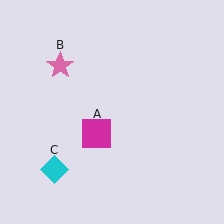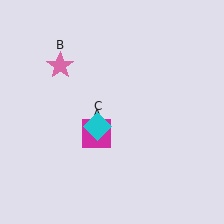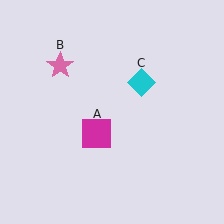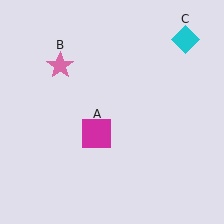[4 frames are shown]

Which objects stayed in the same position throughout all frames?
Magenta square (object A) and pink star (object B) remained stationary.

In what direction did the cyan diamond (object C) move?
The cyan diamond (object C) moved up and to the right.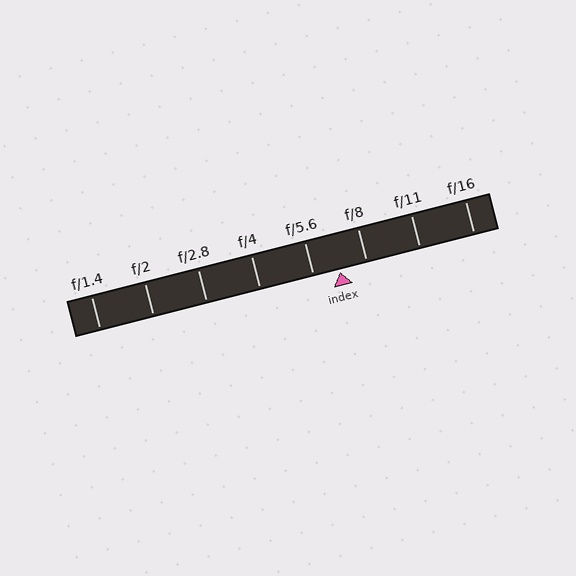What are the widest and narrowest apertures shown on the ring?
The widest aperture shown is f/1.4 and the narrowest is f/16.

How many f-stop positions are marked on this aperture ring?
There are 8 f-stop positions marked.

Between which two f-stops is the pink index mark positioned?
The index mark is between f/5.6 and f/8.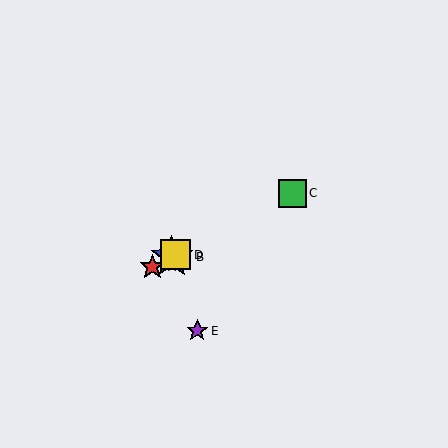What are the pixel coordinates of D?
Object D is at (176, 255).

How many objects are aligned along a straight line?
4 objects (A, B, C, D) are aligned along a straight line.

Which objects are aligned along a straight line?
Objects A, B, C, D are aligned along a straight line.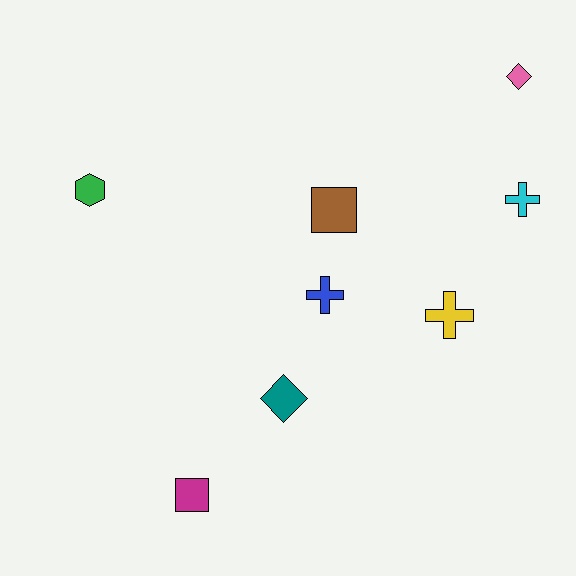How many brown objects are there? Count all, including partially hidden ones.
There is 1 brown object.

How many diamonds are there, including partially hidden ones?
There are 2 diamonds.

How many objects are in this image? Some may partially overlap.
There are 8 objects.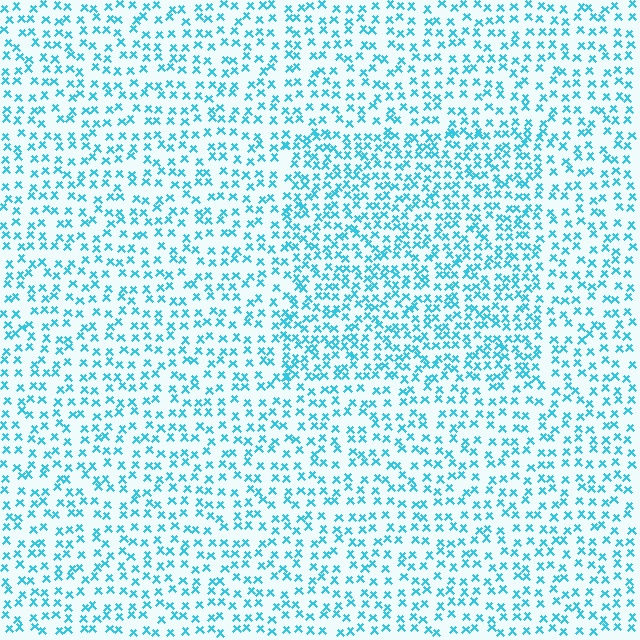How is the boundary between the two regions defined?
The boundary is defined by a change in element density (approximately 1.6x ratio). All elements are the same color, size, and shape.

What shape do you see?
I see a rectangle.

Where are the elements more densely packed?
The elements are more densely packed inside the rectangle boundary.